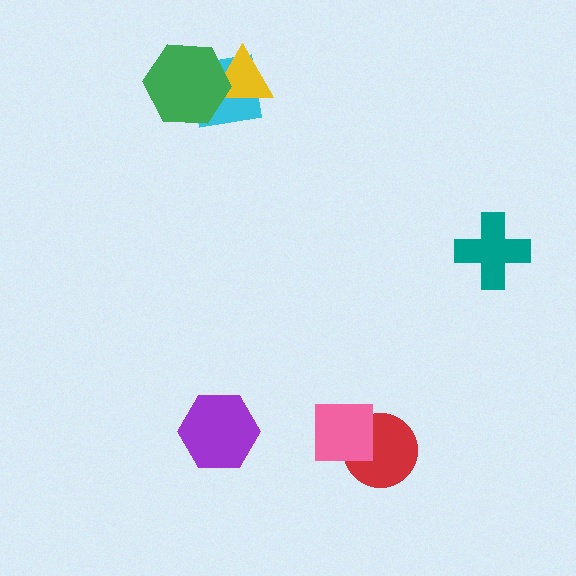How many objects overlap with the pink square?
1 object overlaps with the pink square.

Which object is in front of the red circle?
The pink square is in front of the red circle.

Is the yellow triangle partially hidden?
Yes, it is partially covered by another shape.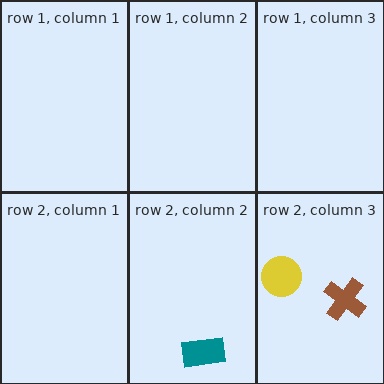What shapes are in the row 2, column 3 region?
The yellow circle, the brown cross.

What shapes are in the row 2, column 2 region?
The teal rectangle.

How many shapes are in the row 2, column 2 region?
1.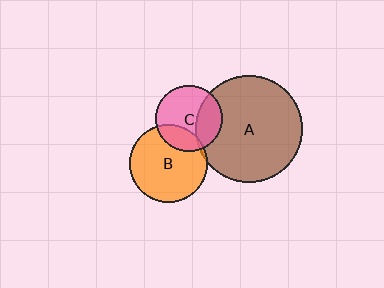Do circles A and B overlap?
Yes.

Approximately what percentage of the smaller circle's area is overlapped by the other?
Approximately 5%.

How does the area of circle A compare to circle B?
Approximately 1.9 times.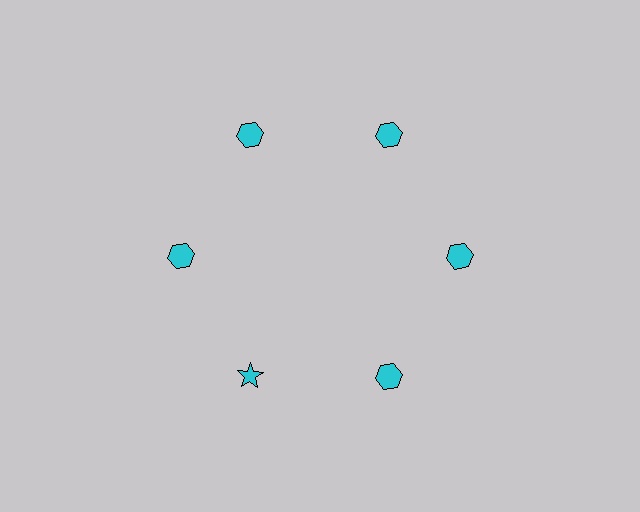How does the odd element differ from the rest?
It has a different shape: star instead of hexagon.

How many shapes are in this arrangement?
There are 6 shapes arranged in a ring pattern.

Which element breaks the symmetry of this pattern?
The cyan star at roughly the 7 o'clock position breaks the symmetry. All other shapes are cyan hexagons.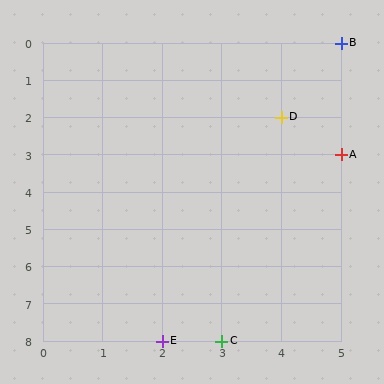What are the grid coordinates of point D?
Point D is at grid coordinates (4, 2).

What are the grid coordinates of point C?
Point C is at grid coordinates (3, 8).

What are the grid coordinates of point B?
Point B is at grid coordinates (5, 0).